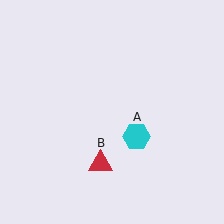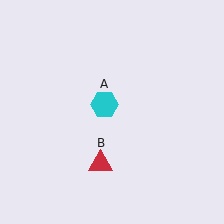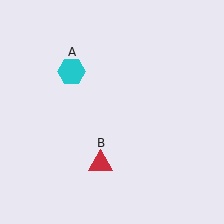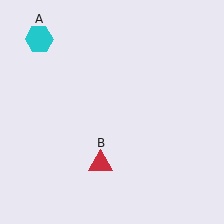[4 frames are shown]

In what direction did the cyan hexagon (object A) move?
The cyan hexagon (object A) moved up and to the left.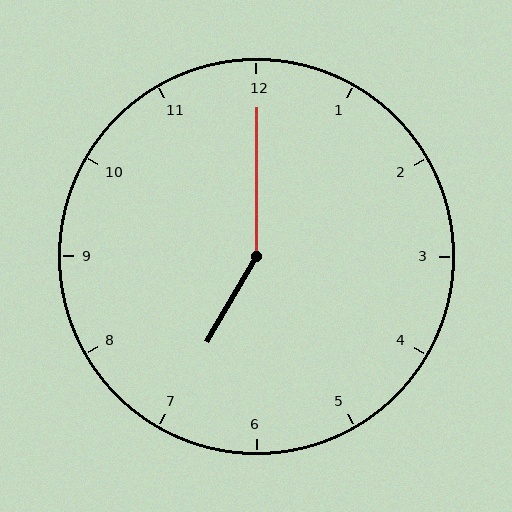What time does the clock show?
7:00.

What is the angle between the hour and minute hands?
Approximately 150 degrees.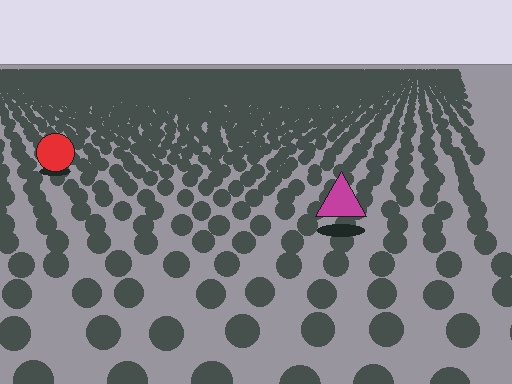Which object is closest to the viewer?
The magenta triangle is closest. The texture marks near it are larger and more spread out.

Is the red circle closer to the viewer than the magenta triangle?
No. The magenta triangle is closer — you can tell from the texture gradient: the ground texture is coarser near it.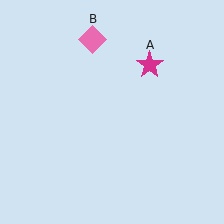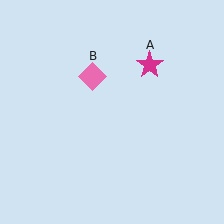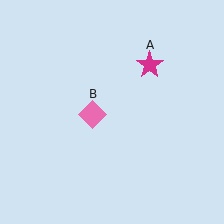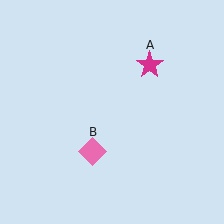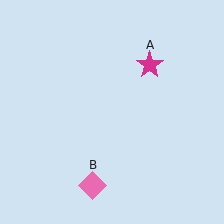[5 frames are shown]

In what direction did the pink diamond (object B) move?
The pink diamond (object B) moved down.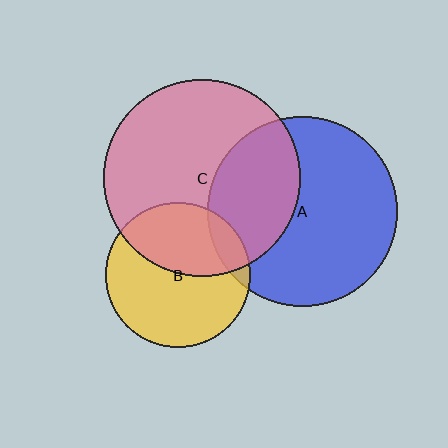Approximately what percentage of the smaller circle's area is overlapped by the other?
Approximately 40%.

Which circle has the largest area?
Circle C (pink).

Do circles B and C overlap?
Yes.